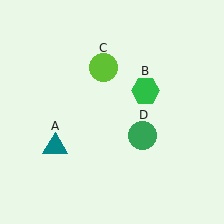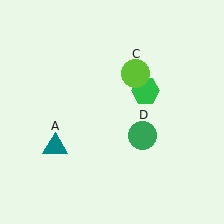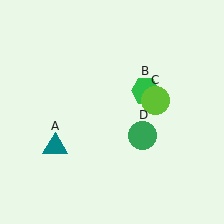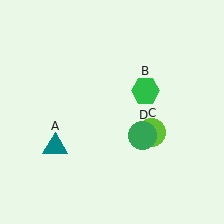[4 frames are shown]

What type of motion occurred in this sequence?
The lime circle (object C) rotated clockwise around the center of the scene.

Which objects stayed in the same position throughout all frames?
Teal triangle (object A) and green hexagon (object B) and green circle (object D) remained stationary.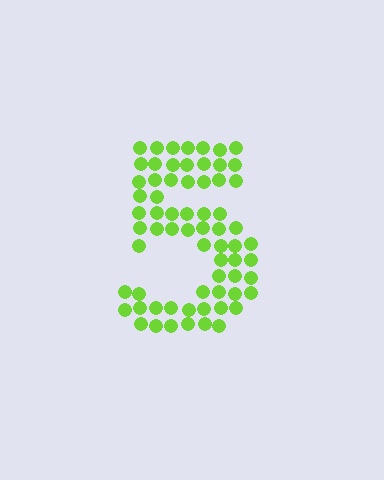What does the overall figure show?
The overall figure shows the digit 5.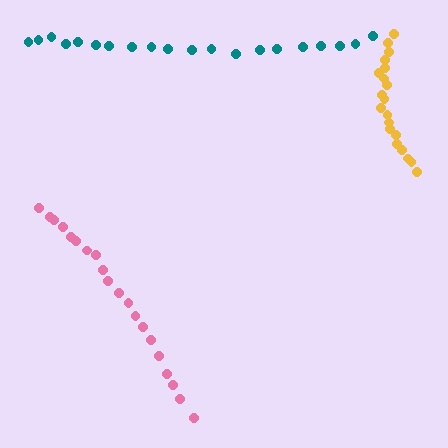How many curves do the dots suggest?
There are 3 distinct paths.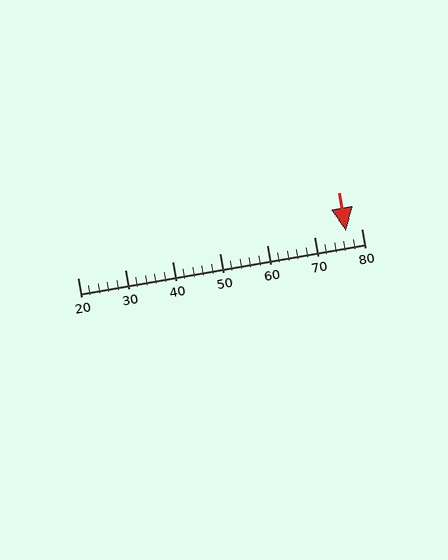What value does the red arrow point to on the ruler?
The red arrow points to approximately 77.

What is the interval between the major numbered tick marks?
The major tick marks are spaced 10 units apart.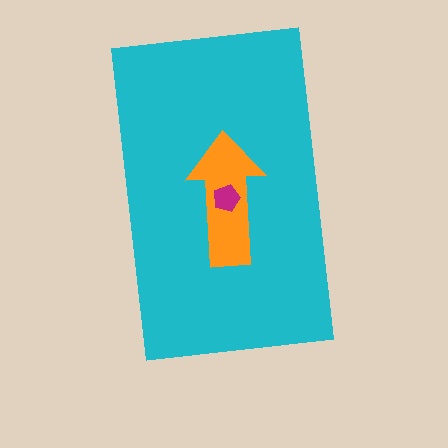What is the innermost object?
The magenta pentagon.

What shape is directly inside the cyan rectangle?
The orange arrow.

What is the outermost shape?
The cyan rectangle.